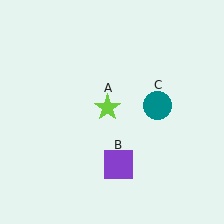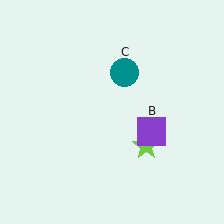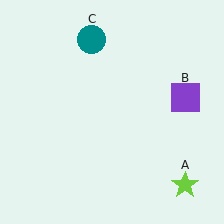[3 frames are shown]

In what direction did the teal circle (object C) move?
The teal circle (object C) moved up and to the left.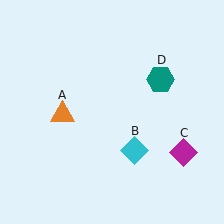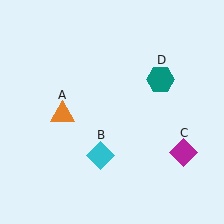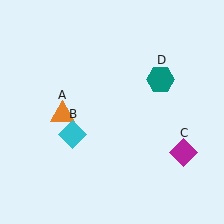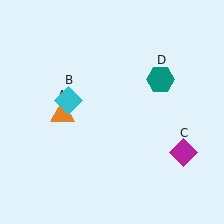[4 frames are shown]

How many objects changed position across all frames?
1 object changed position: cyan diamond (object B).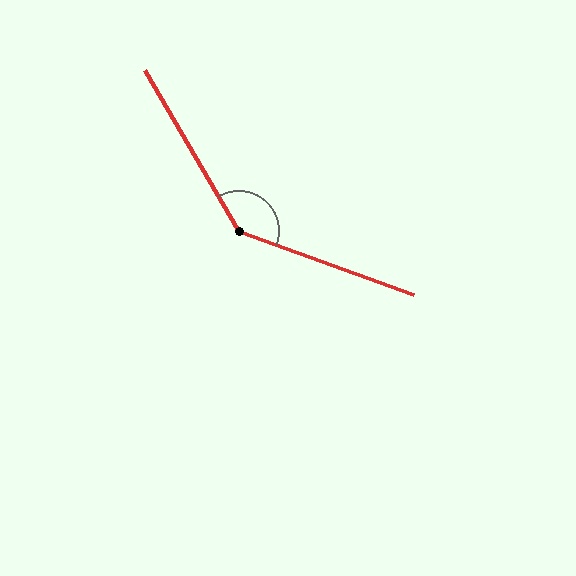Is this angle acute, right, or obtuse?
It is obtuse.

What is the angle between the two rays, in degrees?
Approximately 140 degrees.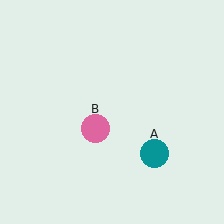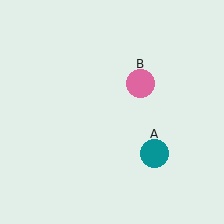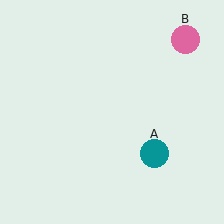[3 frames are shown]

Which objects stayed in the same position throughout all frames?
Teal circle (object A) remained stationary.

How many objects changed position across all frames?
1 object changed position: pink circle (object B).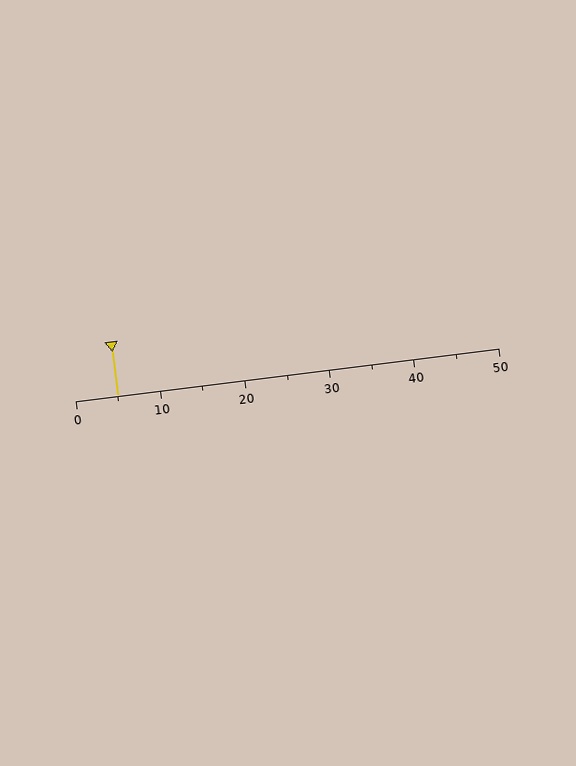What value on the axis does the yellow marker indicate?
The marker indicates approximately 5.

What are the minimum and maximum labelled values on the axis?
The axis runs from 0 to 50.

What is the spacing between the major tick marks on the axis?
The major ticks are spaced 10 apart.